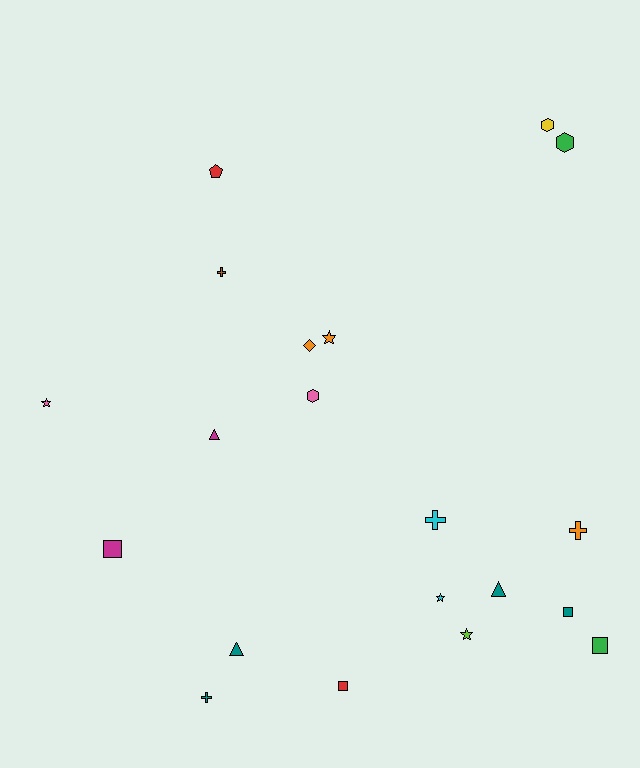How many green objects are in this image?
There are 2 green objects.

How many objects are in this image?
There are 20 objects.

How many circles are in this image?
There are no circles.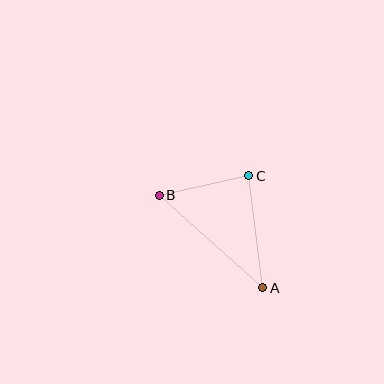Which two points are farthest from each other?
Points A and B are farthest from each other.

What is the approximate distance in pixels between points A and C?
The distance between A and C is approximately 113 pixels.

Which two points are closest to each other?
Points B and C are closest to each other.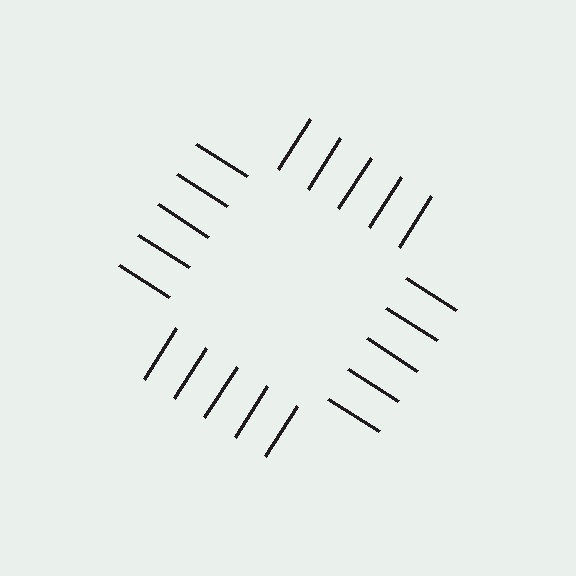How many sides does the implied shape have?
4 sides — the line-ends trace a square.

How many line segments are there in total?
20 — 5 along each of the 4 edges.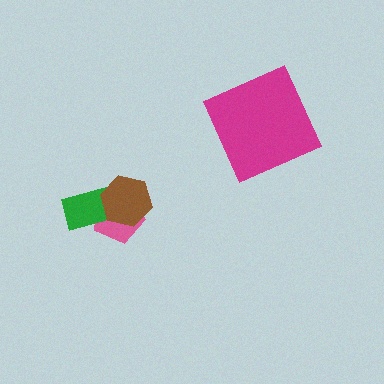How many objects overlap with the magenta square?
0 objects overlap with the magenta square.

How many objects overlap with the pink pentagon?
2 objects overlap with the pink pentagon.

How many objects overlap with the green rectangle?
2 objects overlap with the green rectangle.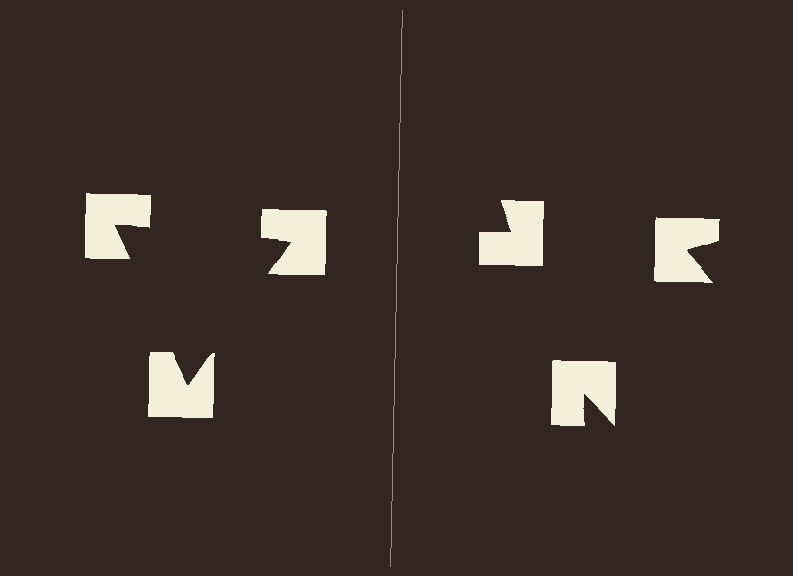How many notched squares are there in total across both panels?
6 — 3 on each side.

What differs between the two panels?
The notched squares are positioned identically on both sides; only the wedge orientations differ. On the left they align to a triangle; on the right they are misaligned.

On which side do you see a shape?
An illusory triangle appears on the left side. On the right side the wedge cuts are rotated, so no coherent shape forms.